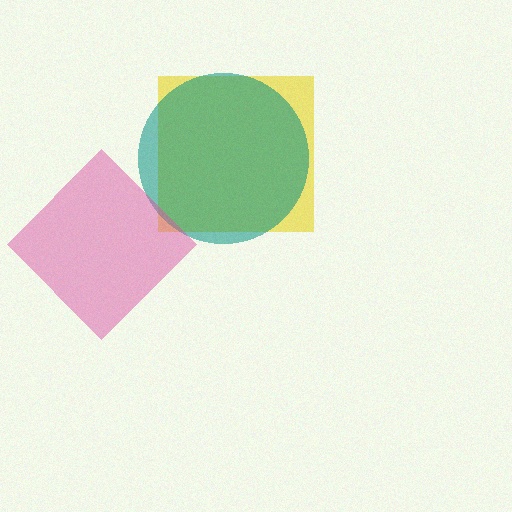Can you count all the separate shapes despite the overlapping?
Yes, there are 3 separate shapes.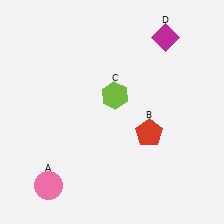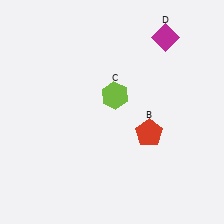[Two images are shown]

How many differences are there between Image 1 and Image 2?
There is 1 difference between the two images.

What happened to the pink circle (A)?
The pink circle (A) was removed in Image 2. It was in the bottom-left area of Image 1.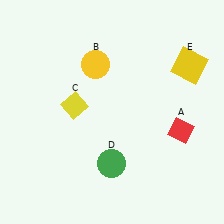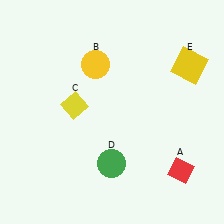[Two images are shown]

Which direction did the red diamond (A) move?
The red diamond (A) moved down.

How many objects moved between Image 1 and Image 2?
1 object moved between the two images.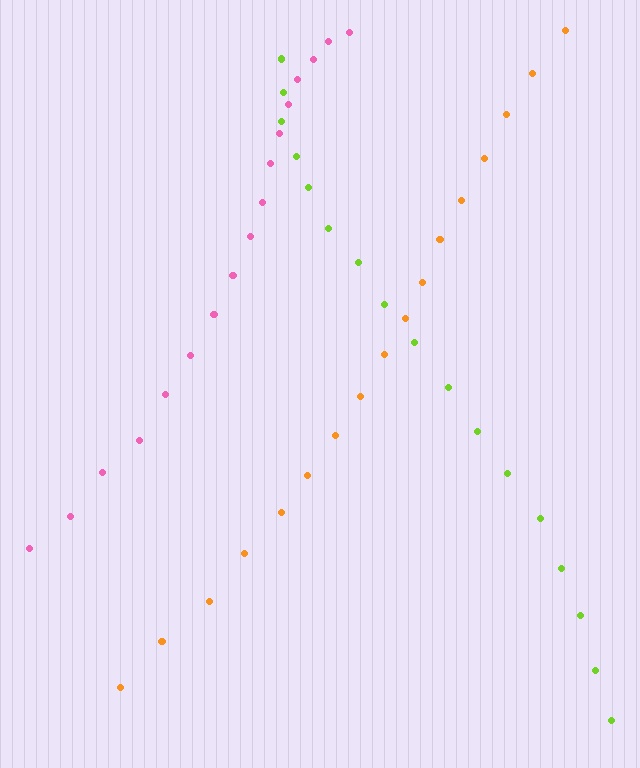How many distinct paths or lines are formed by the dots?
There are 3 distinct paths.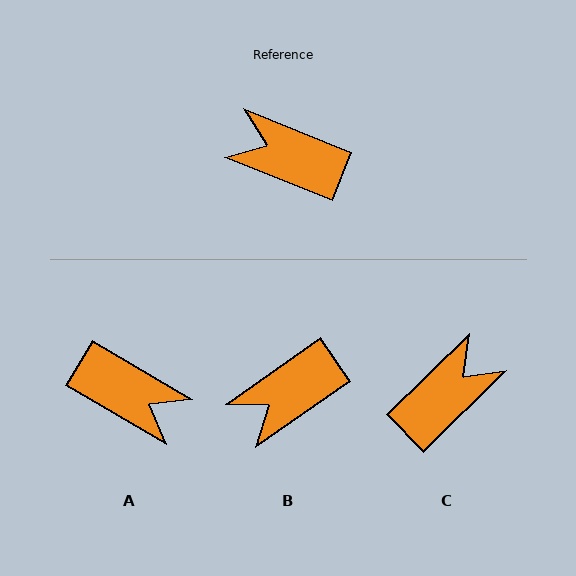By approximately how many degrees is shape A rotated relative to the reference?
Approximately 171 degrees counter-clockwise.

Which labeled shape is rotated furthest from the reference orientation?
A, about 171 degrees away.